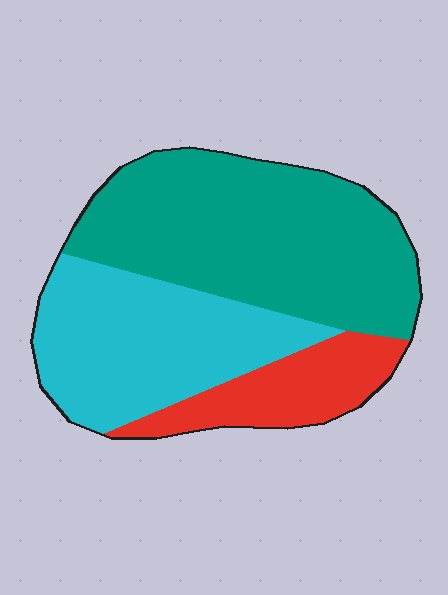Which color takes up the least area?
Red, at roughly 15%.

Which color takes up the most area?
Teal, at roughly 50%.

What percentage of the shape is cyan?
Cyan takes up about one third (1/3) of the shape.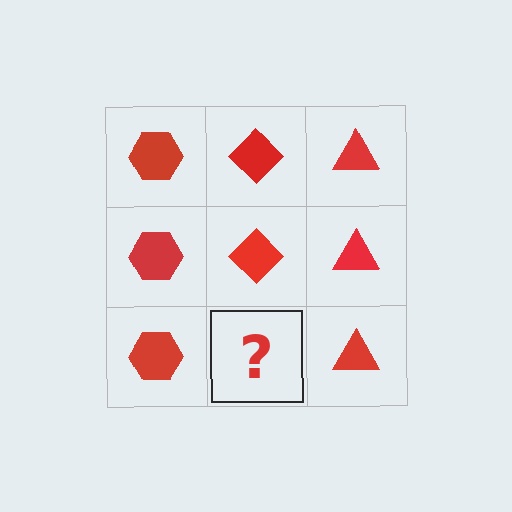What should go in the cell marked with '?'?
The missing cell should contain a red diamond.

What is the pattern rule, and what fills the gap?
The rule is that each column has a consistent shape. The gap should be filled with a red diamond.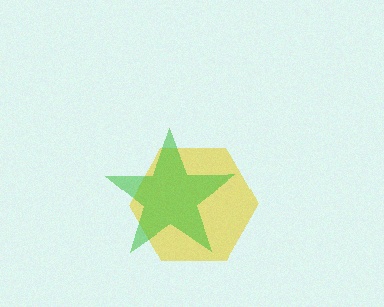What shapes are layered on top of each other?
The layered shapes are: a yellow hexagon, a green star.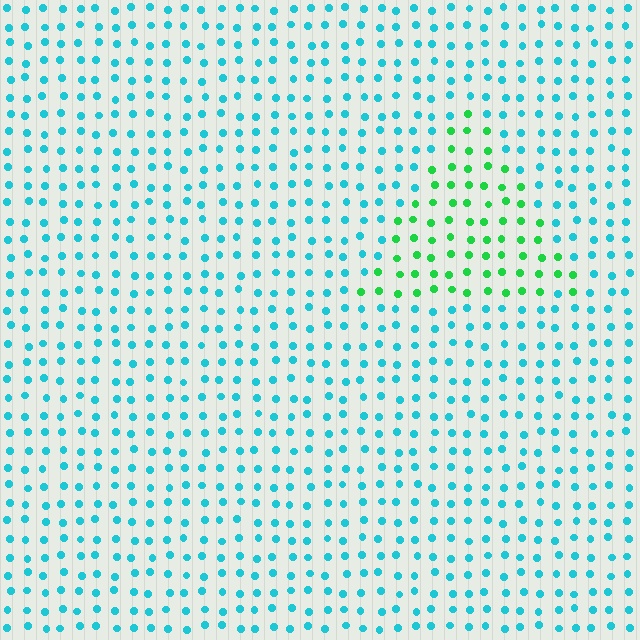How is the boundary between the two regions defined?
The boundary is defined purely by a slight shift in hue (about 52 degrees). Spacing, size, and orientation are identical on both sides.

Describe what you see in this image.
The image is filled with small cyan elements in a uniform arrangement. A triangle-shaped region is visible where the elements are tinted to a slightly different hue, forming a subtle color boundary.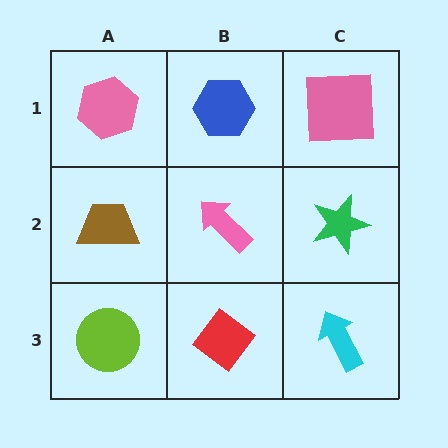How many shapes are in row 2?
3 shapes.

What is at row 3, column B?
A red diamond.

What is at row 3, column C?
A cyan arrow.